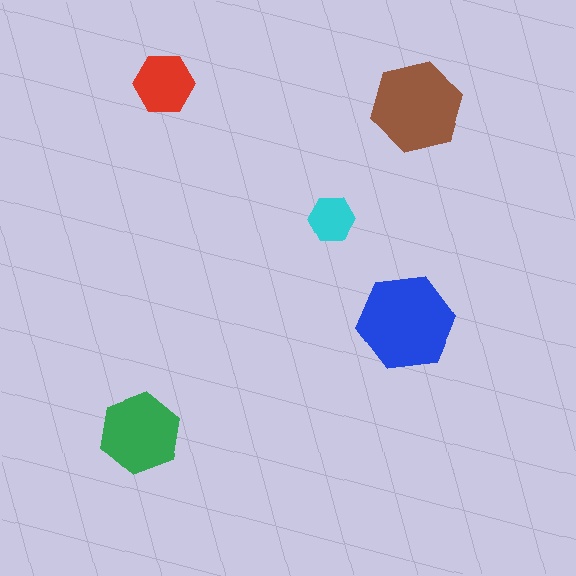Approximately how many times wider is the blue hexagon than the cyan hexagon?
About 2 times wider.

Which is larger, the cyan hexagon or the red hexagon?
The red one.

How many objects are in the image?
There are 5 objects in the image.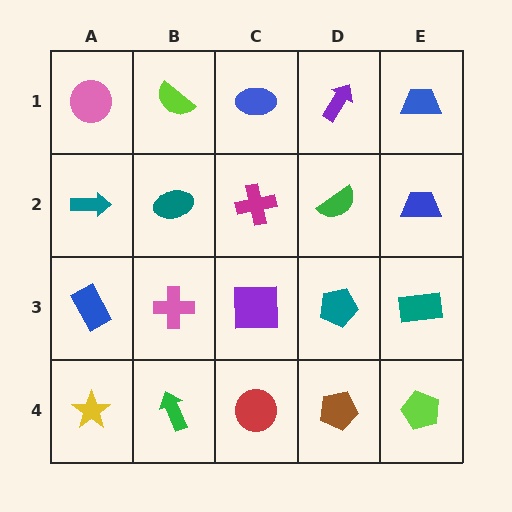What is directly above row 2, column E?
A blue trapezoid.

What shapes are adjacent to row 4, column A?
A blue rectangle (row 3, column A), a green arrow (row 4, column B).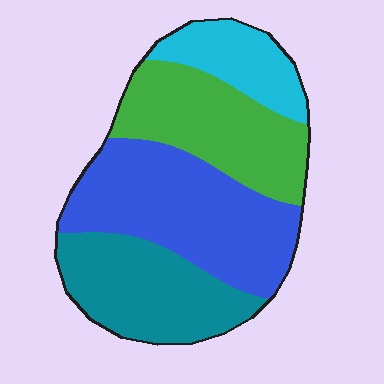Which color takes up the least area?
Cyan, at roughly 15%.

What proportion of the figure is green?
Green takes up about one quarter (1/4) of the figure.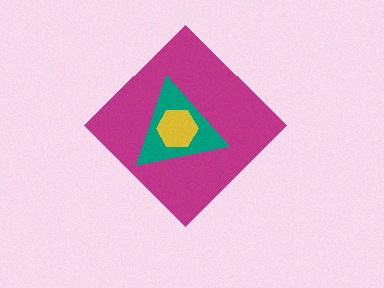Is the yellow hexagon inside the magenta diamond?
Yes.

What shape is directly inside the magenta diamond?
The teal triangle.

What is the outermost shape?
The magenta diamond.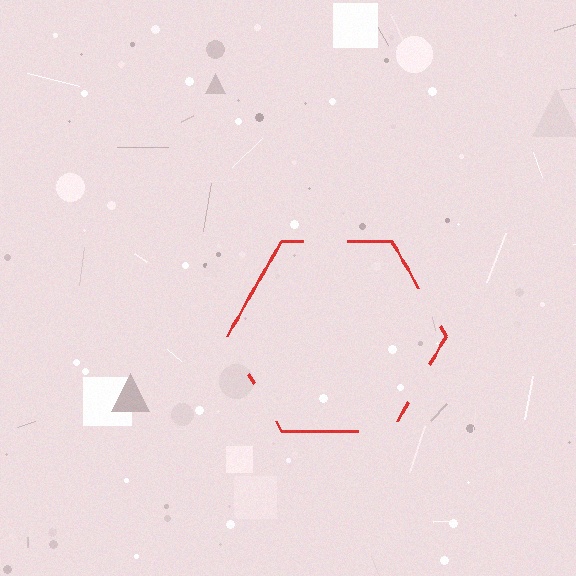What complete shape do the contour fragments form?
The contour fragments form a hexagon.